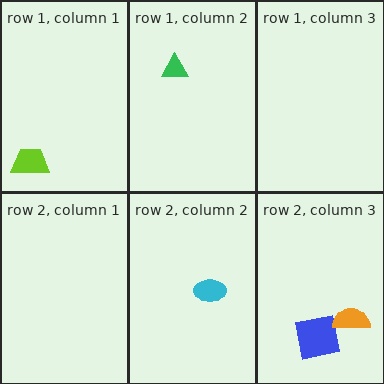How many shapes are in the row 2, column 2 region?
1.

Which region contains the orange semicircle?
The row 2, column 3 region.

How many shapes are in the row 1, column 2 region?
1.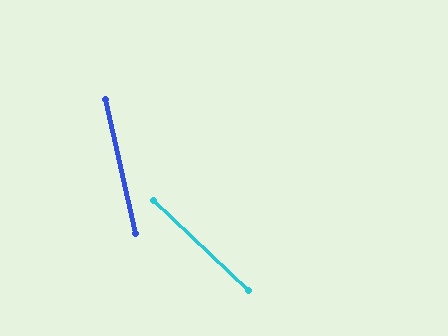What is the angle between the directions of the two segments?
Approximately 34 degrees.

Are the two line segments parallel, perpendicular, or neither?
Neither parallel nor perpendicular — they differ by about 34°.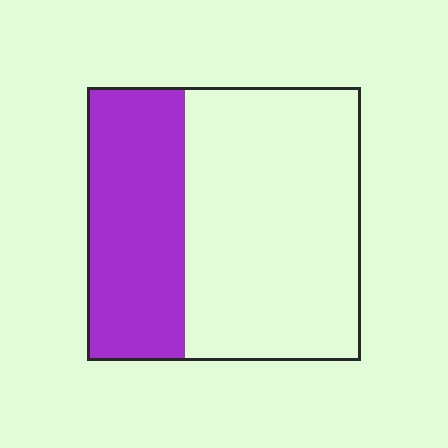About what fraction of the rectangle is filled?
About three eighths (3/8).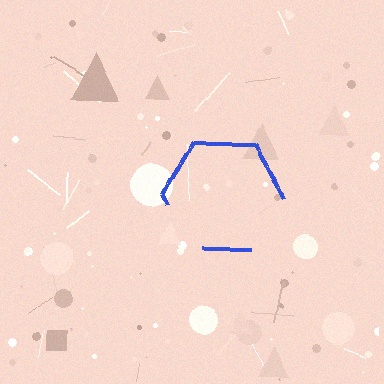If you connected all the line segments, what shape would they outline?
They would outline a hexagon.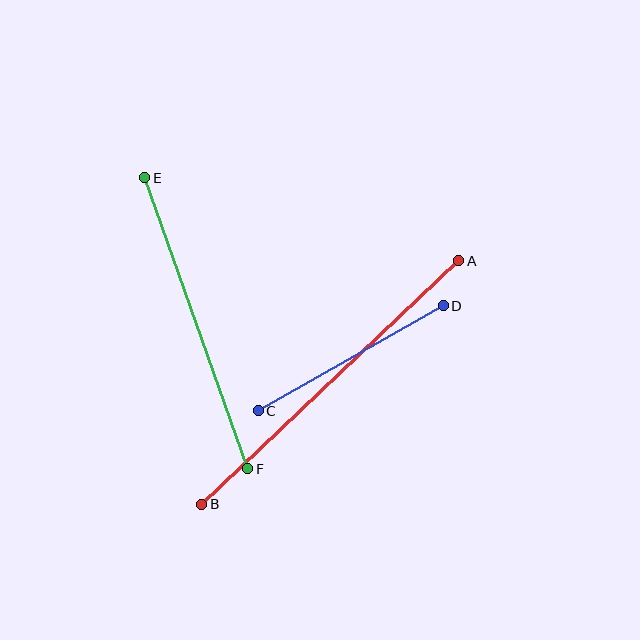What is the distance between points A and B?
The distance is approximately 354 pixels.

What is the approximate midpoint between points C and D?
The midpoint is at approximately (351, 358) pixels.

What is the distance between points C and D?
The distance is approximately 213 pixels.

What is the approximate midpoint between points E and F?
The midpoint is at approximately (196, 323) pixels.